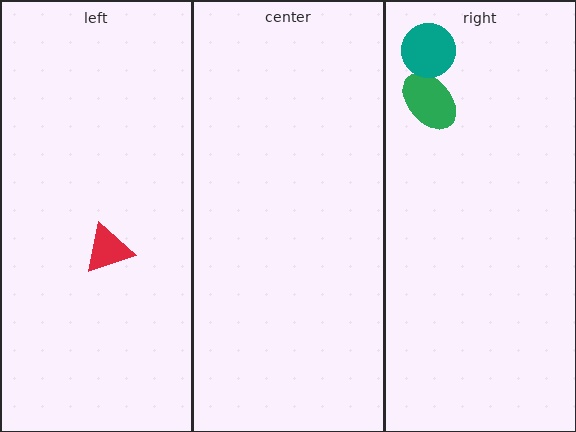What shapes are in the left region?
The red triangle.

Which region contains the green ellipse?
The right region.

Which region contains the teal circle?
The right region.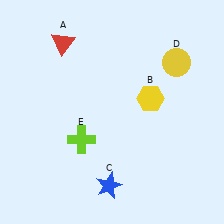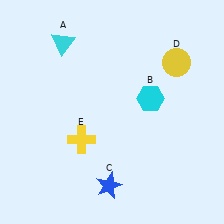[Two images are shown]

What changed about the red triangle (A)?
In Image 1, A is red. In Image 2, it changed to cyan.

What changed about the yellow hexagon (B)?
In Image 1, B is yellow. In Image 2, it changed to cyan.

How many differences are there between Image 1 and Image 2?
There are 3 differences between the two images.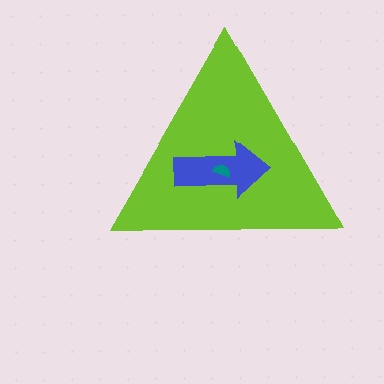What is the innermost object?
The teal semicircle.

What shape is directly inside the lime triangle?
The blue arrow.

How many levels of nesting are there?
3.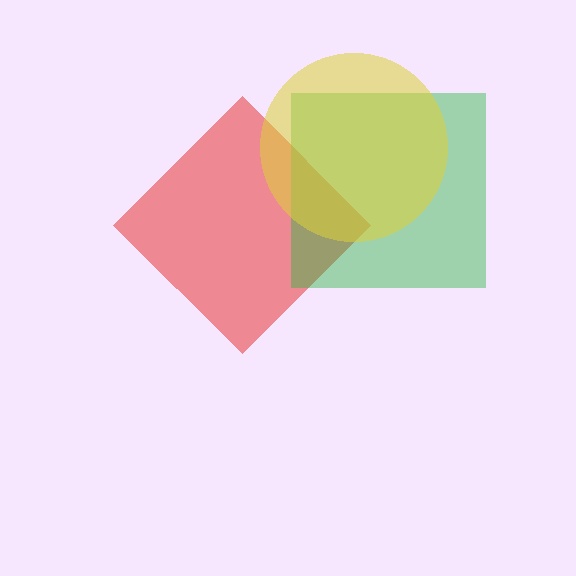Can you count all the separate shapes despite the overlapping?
Yes, there are 3 separate shapes.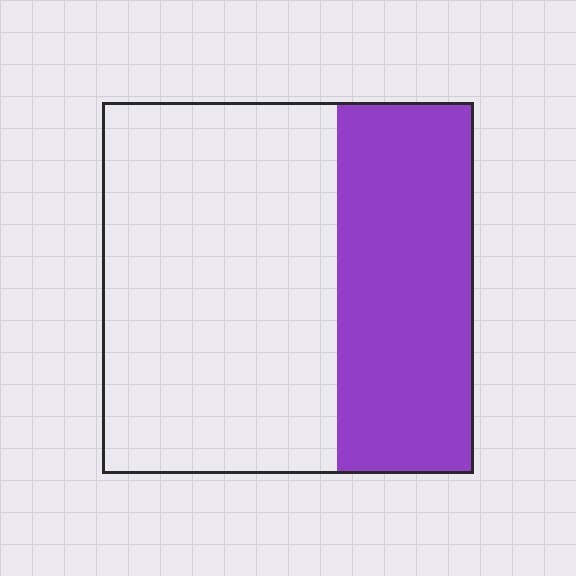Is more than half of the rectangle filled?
No.